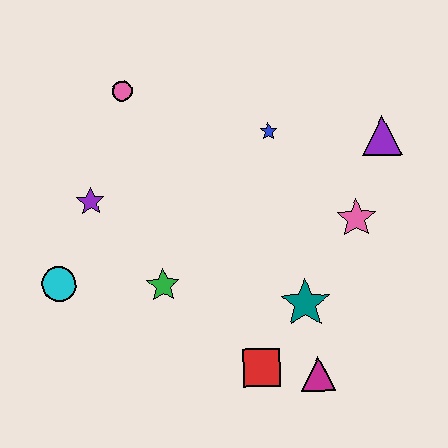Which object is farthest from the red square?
The pink circle is farthest from the red square.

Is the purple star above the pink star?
Yes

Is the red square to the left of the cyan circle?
No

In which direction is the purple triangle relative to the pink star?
The purple triangle is above the pink star.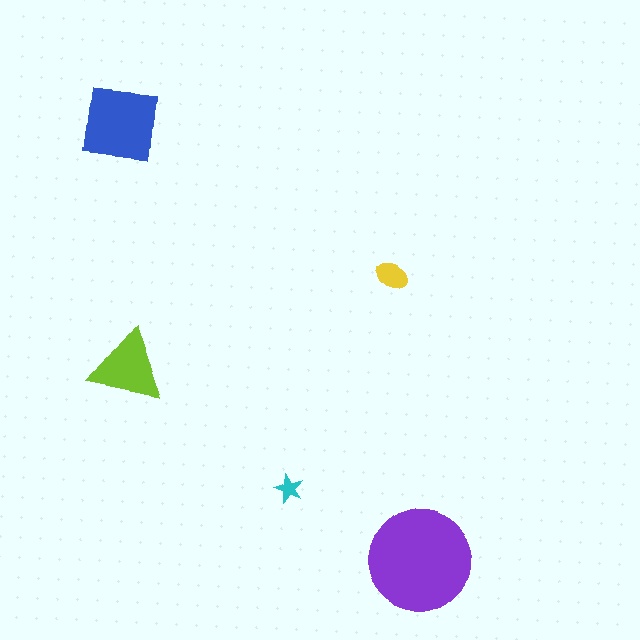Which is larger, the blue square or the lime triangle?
The blue square.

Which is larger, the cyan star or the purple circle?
The purple circle.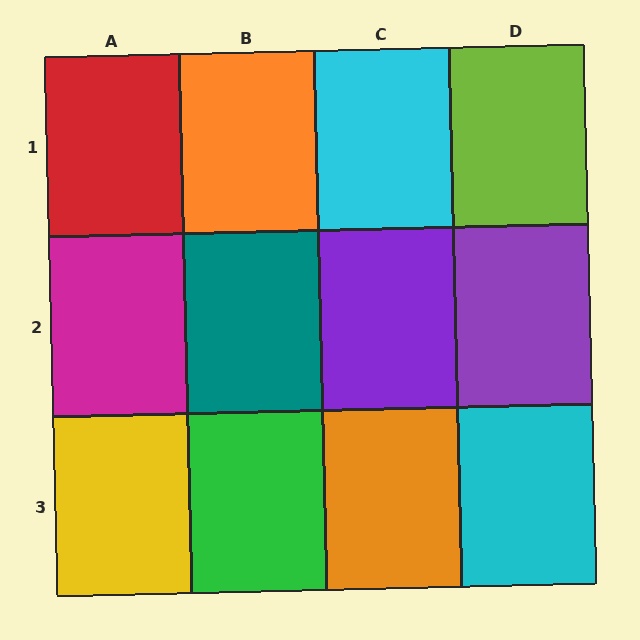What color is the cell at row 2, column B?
Teal.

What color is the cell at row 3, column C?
Orange.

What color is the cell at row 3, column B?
Green.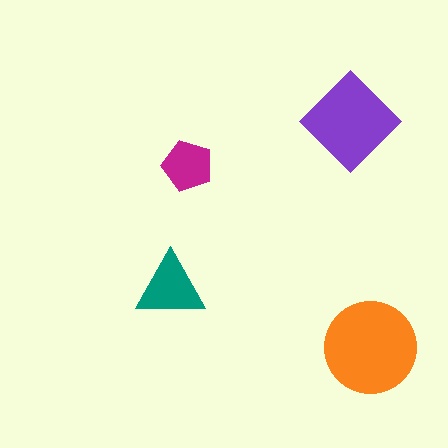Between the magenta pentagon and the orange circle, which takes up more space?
The orange circle.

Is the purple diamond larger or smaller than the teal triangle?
Larger.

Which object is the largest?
The orange circle.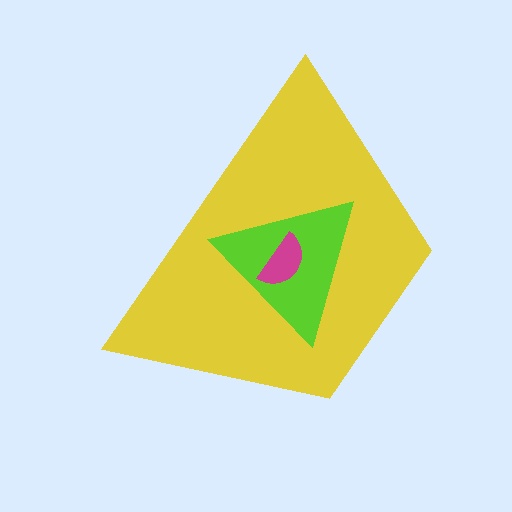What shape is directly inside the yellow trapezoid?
The lime triangle.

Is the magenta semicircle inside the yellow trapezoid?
Yes.